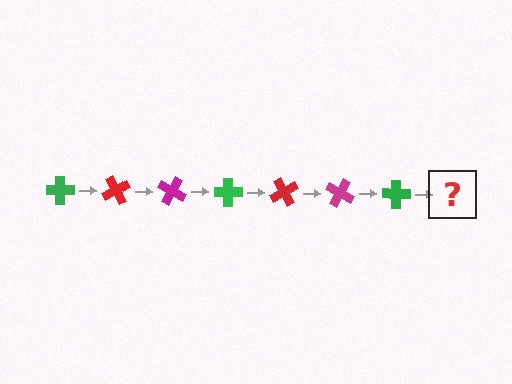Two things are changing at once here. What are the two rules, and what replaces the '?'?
The two rules are that it rotates 60 degrees each step and the color cycles through green, red, and magenta. The '?' should be a red cross, rotated 420 degrees from the start.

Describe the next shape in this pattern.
It should be a red cross, rotated 420 degrees from the start.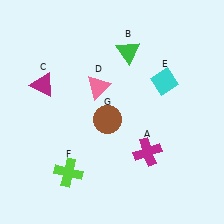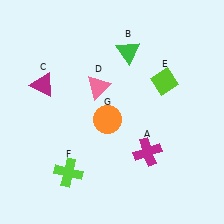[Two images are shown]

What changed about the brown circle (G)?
In Image 1, G is brown. In Image 2, it changed to orange.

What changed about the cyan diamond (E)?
In Image 1, E is cyan. In Image 2, it changed to lime.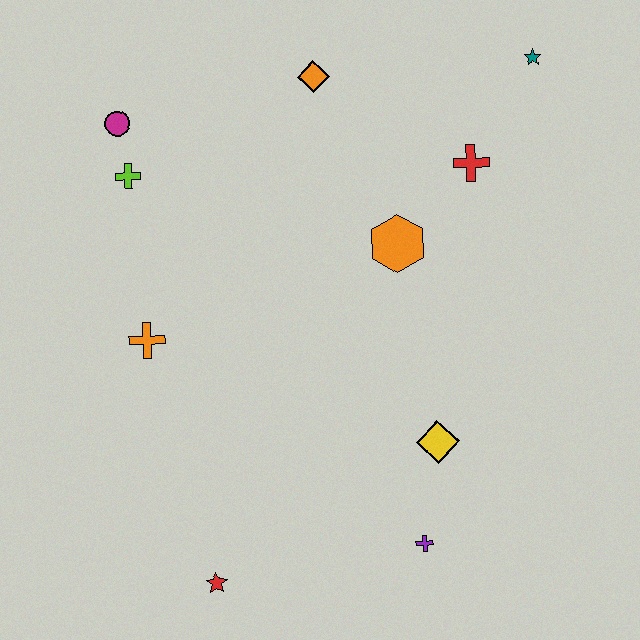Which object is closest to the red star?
The purple cross is closest to the red star.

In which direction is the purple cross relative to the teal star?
The purple cross is below the teal star.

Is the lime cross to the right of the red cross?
No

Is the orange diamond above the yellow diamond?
Yes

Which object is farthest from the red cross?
The red star is farthest from the red cross.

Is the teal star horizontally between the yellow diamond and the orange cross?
No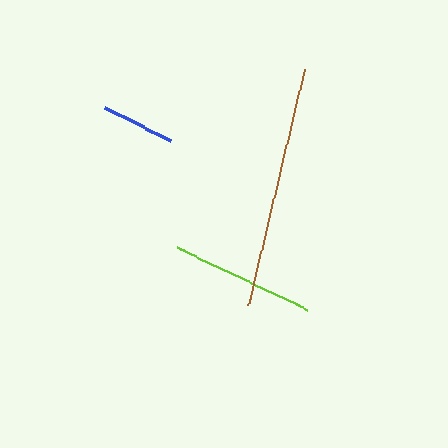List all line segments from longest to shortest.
From longest to shortest: brown, lime, blue.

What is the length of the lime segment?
The lime segment is approximately 145 pixels long.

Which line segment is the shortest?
The blue line is the shortest at approximately 73 pixels.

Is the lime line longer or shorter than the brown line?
The brown line is longer than the lime line.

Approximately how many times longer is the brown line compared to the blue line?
The brown line is approximately 3.3 times the length of the blue line.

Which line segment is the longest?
The brown line is the longest at approximately 243 pixels.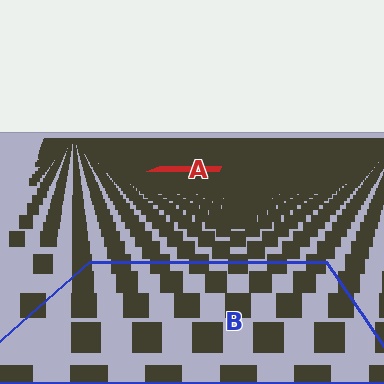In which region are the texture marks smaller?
The texture marks are smaller in region A, because it is farther away.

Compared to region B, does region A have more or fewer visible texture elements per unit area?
Region A has more texture elements per unit area — they are packed more densely because it is farther away.